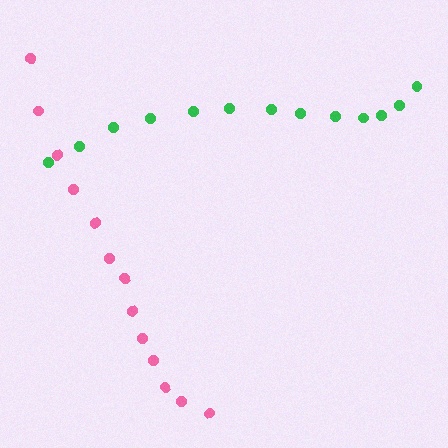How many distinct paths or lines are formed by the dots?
There are 2 distinct paths.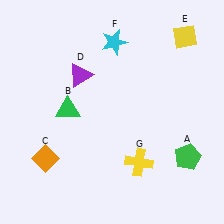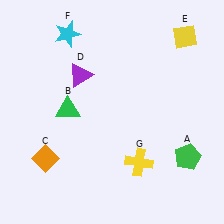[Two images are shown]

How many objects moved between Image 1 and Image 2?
1 object moved between the two images.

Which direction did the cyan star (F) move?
The cyan star (F) moved left.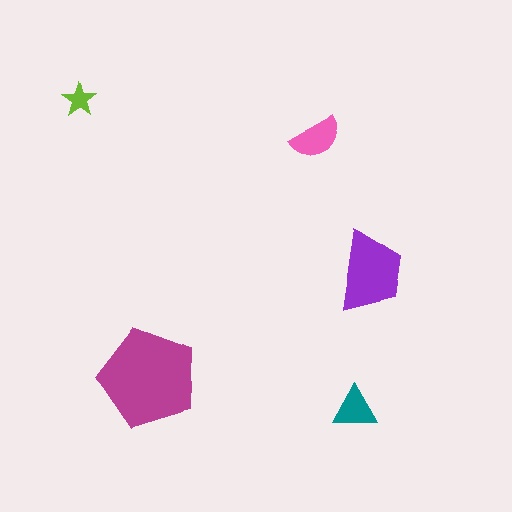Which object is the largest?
The magenta pentagon.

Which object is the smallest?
The lime star.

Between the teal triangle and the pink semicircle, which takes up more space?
The pink semicircle.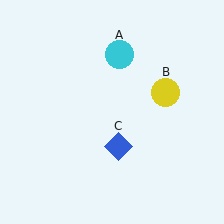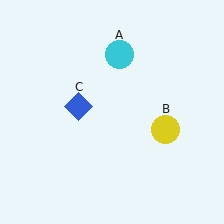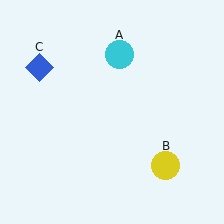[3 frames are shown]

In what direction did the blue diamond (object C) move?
The blue diamond (object C) moved up and to the left.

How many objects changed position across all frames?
2 objects changed position: yellow circle (object B), blue diamond (object C).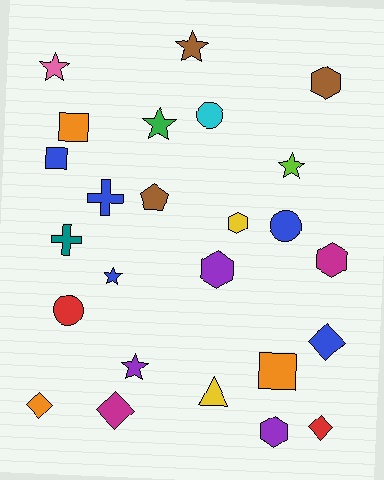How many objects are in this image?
There are 25 objects.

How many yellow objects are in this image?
There are 2 yellow objects.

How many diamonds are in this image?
There are 4 diamonds.